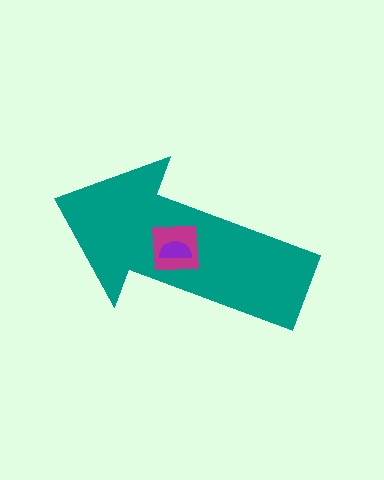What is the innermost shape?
The purple semicircle.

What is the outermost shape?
The teal arrow.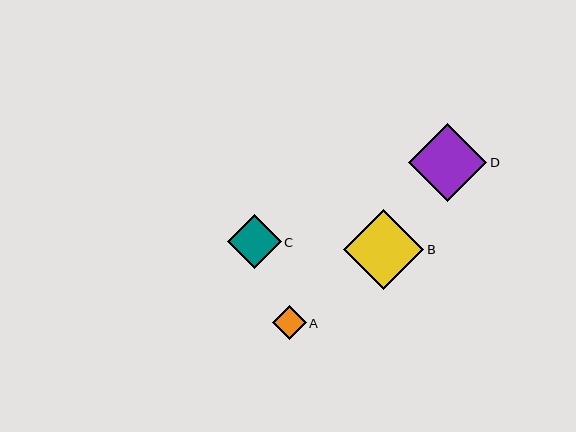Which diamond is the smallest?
Diamond A is the smallest with a size of approximately 34 pixels.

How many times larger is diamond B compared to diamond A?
Diamond B is approximately 2.4 times the size of diamond A.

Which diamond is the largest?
Diamond B is the largest with a size of approximately 80 pixels.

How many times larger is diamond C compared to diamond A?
Diamond C is approximately 1.6 times the size of diamond A.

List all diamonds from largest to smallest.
From largest to smallest: B, D, C, A.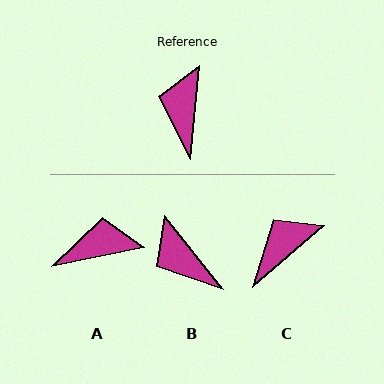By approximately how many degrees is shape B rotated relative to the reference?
Approximately 44 degrees counter-clockwise.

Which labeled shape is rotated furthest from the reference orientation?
A, about 73 degrees away.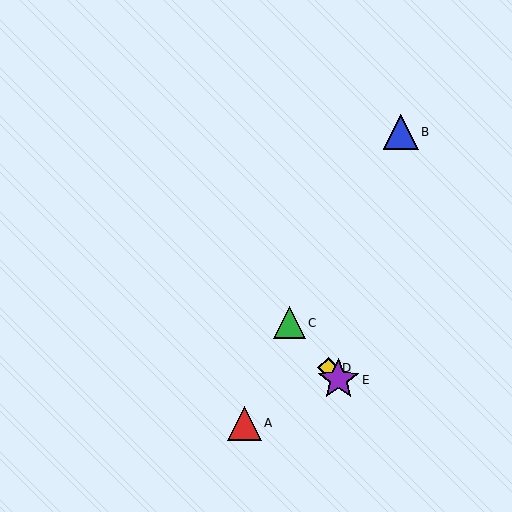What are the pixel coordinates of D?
Object D is at (328, 368).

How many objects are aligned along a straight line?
3 objects (C, D, E) are aligned along a straight line.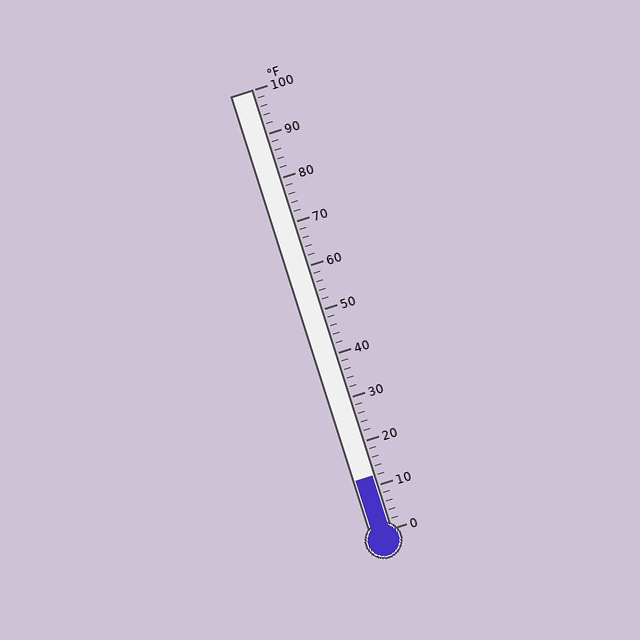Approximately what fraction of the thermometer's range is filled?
The thermometer is filled to approximately 10% of its range.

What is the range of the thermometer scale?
The thermometer scale ranges from 0°F to 100°F.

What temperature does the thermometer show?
The thermometer shows approximately 12°F.